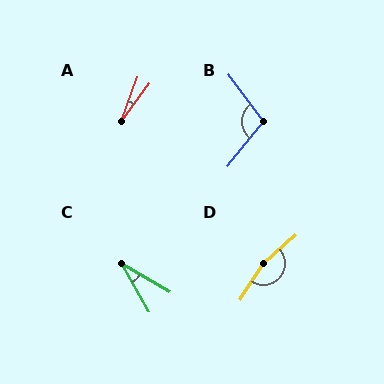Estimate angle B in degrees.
Approximately 104 degrees.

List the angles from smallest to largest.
A (17°), C (29°), B (104°), D (163°).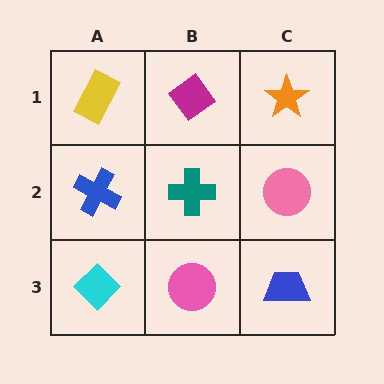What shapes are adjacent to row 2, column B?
A magenta diamond (row 1, column B), a pink circle (row 3, column B), a blue cross (row 2, column A), a pink circle (row 2, column C).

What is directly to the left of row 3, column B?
A cyan diamond.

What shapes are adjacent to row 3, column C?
A pink circle (row 2, column C), a pink circle (row 3, column B).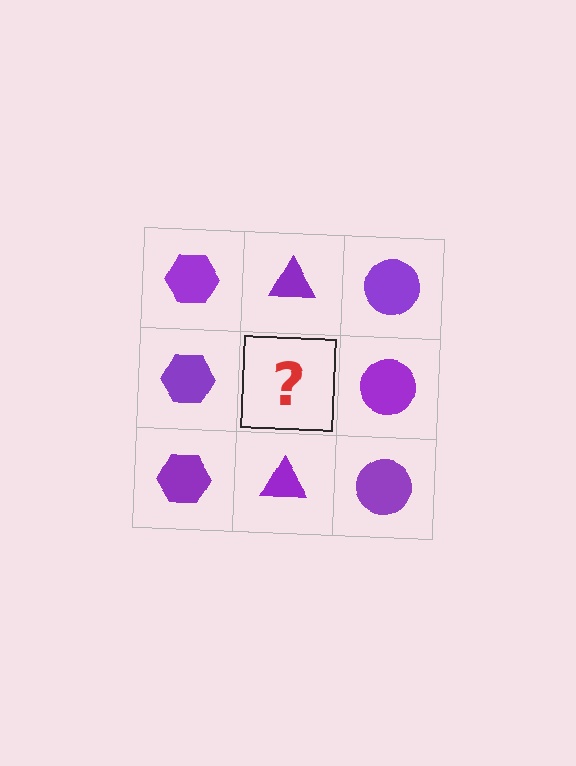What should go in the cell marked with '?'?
The missing cell should contain a purple triangle.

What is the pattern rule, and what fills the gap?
The rule is that each column has a consistent shape. The gap should be filled with a purple triangle.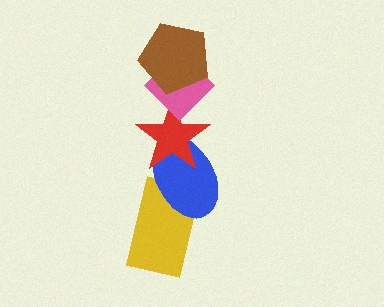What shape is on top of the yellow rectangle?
The blue ellipse is on top of the yellow rectangle.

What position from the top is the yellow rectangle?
The yellow rectangle is 5th from the top.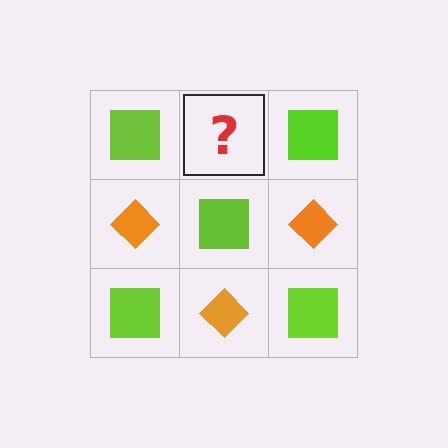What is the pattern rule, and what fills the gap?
The rule is that it alternates lime square and orange diamond in a checkerboard pattern. The gap should be filled with an orange diamond.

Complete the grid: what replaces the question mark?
The question mark should be replaced with an orange diamond.